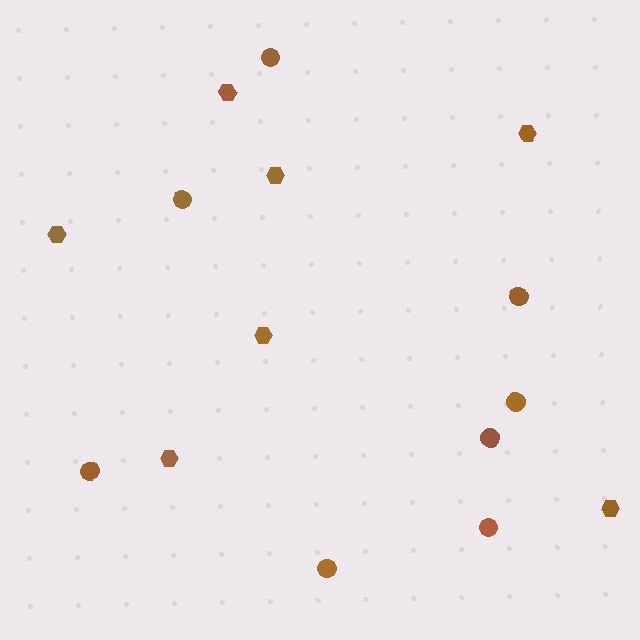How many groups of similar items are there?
There are 2 groups: one group of circles (8) and one group of hexagons (7).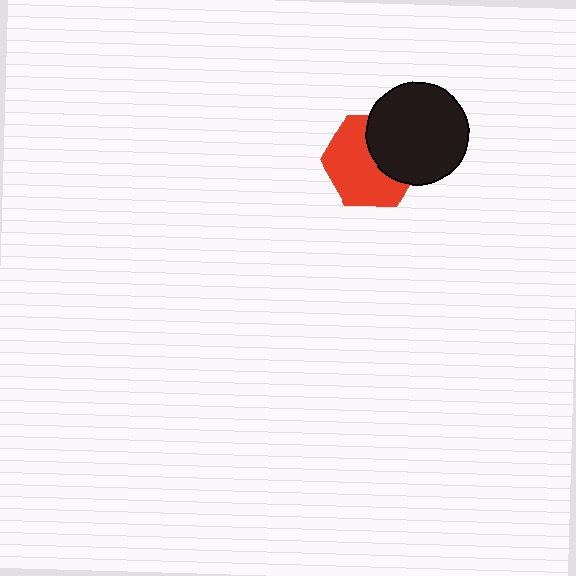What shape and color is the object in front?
The object in front is a black circle.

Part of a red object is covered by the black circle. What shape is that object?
It is a hexagon.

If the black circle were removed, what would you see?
You would see the complete red hexagon.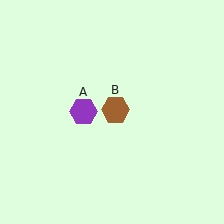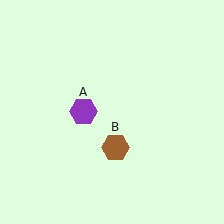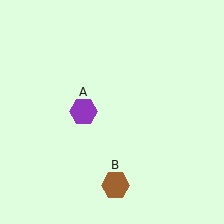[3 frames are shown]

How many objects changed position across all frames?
1 object changed position: brown hexagon (object B).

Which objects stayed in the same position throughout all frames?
Purple hexagon (object A) remained stationary.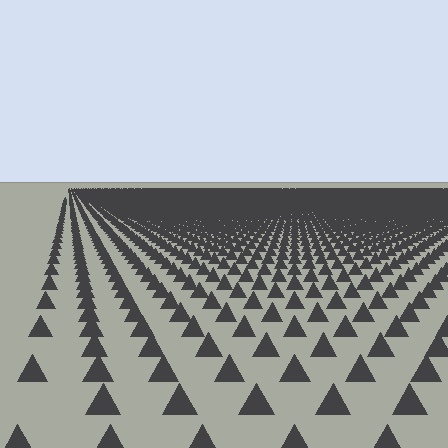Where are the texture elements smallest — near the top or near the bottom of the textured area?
Near the top.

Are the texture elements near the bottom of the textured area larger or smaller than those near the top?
Larger. Near the bottom, elements are closer to the viewer and appear at a bigger on-screen size.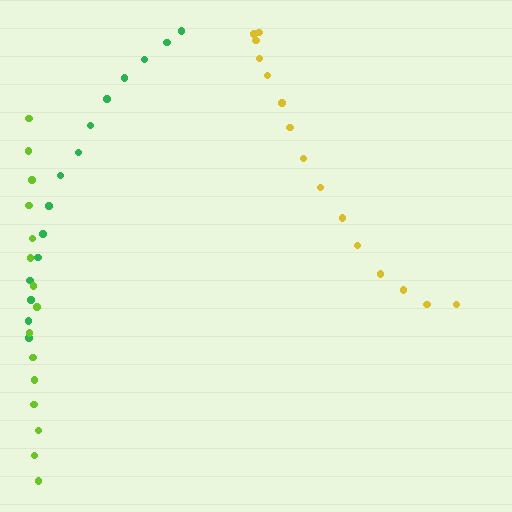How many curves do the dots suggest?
There are 3 distinct paths.